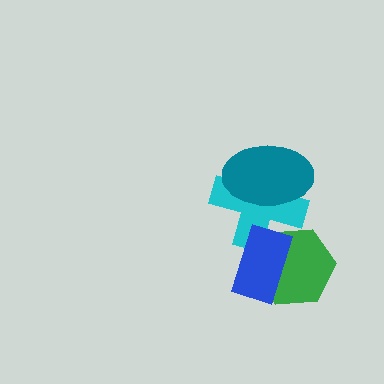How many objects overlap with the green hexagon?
2 objects overlap with the green hexagon.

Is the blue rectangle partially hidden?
No, no other shape covers it.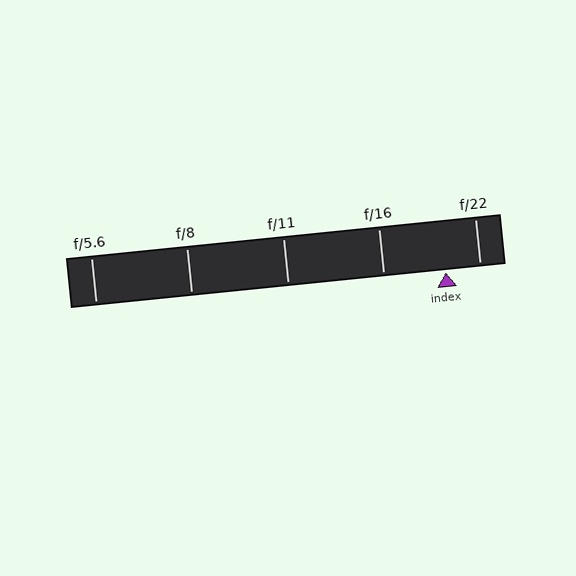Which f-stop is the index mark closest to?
The index mark is closest to f/22.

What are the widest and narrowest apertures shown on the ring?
The widest aperture shown is f/5.6 and the narrowest is f/22.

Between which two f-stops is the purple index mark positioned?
The index mark is between f/16 and f/22.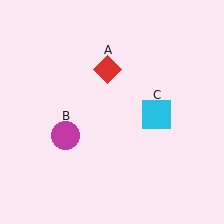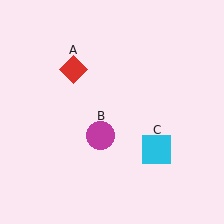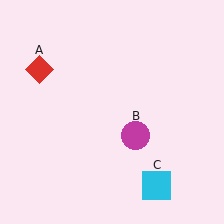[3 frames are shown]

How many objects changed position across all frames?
3 objects changed position: red diamond (object A), magenta circle (object B), cyan square (object C).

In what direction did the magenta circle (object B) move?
The magenta circle (object B) moved right.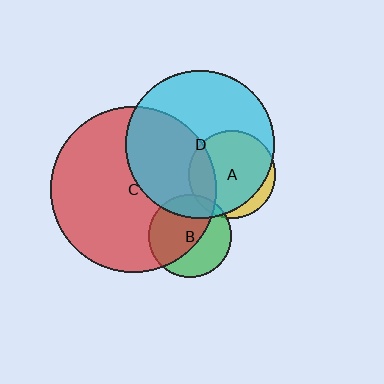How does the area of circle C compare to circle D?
Approximately 1.2 times.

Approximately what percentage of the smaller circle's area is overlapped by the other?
Approximately 20%.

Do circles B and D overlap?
Yes.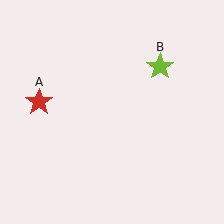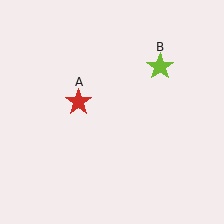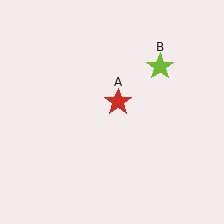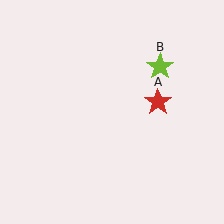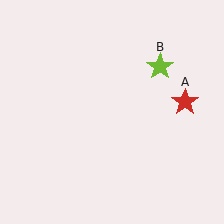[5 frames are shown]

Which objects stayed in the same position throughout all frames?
Lime star (object B) remained stationary.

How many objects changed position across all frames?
1 object changed position: red star (object A).